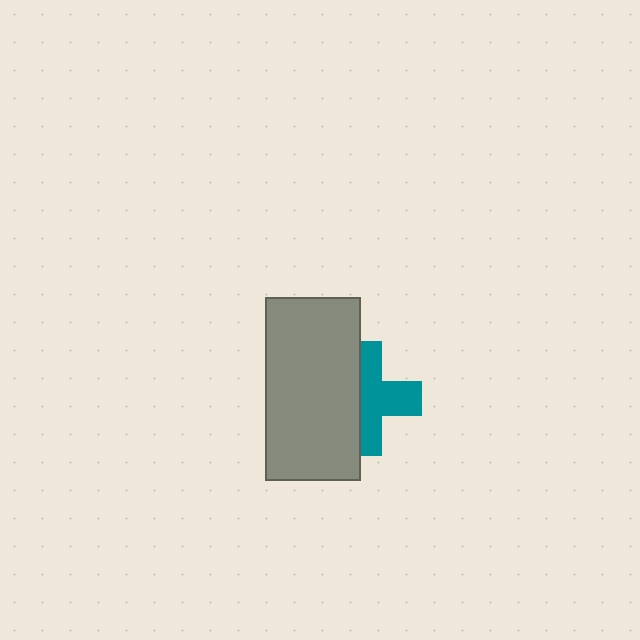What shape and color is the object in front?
The object in front is a gray rectangle.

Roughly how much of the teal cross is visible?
About half of it is visible (roughly 55%).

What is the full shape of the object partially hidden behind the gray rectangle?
The partially hidden object is a teal cross.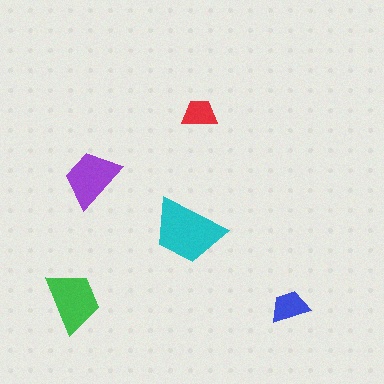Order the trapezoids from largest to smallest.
the cyan one, the green one, the purple one, the blue one, the red one.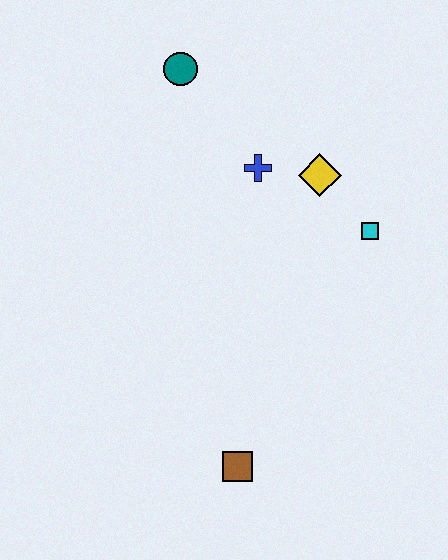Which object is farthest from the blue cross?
The brown square is farthest from the blue cross.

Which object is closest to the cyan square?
The yellow diamond is closest to the cyan square.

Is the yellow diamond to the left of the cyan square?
Yes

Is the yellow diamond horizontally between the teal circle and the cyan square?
Yes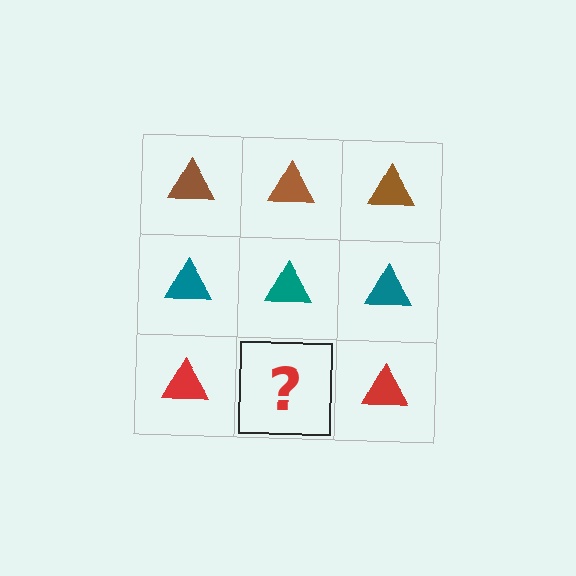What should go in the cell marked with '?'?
The missing cell should contain a red triangle.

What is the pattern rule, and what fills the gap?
The rule is that each row has a consistent color. The gap should be filled with a red triangle.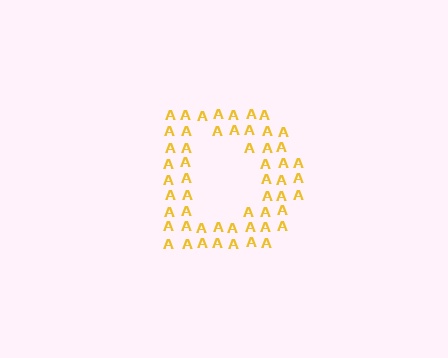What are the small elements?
The small elements are letter A's.